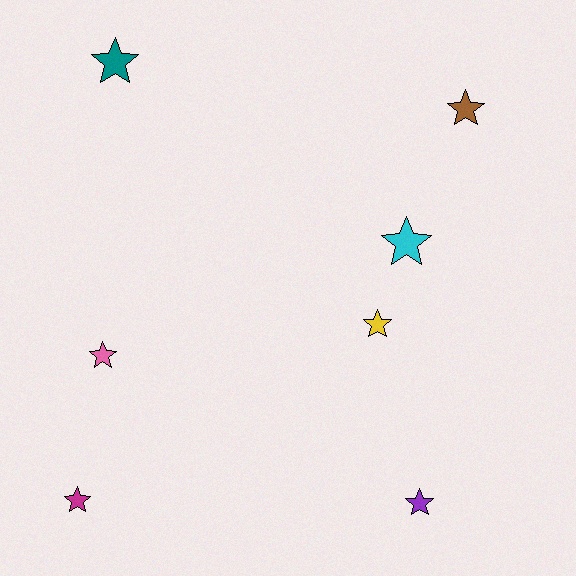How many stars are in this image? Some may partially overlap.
There are 7 stars.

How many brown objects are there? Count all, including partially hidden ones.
There is 1 brown object.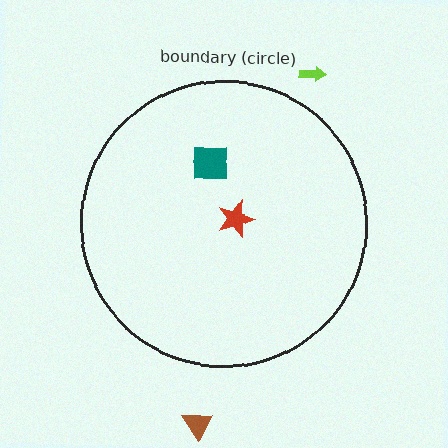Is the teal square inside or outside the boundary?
Inside.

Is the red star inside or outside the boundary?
Inside.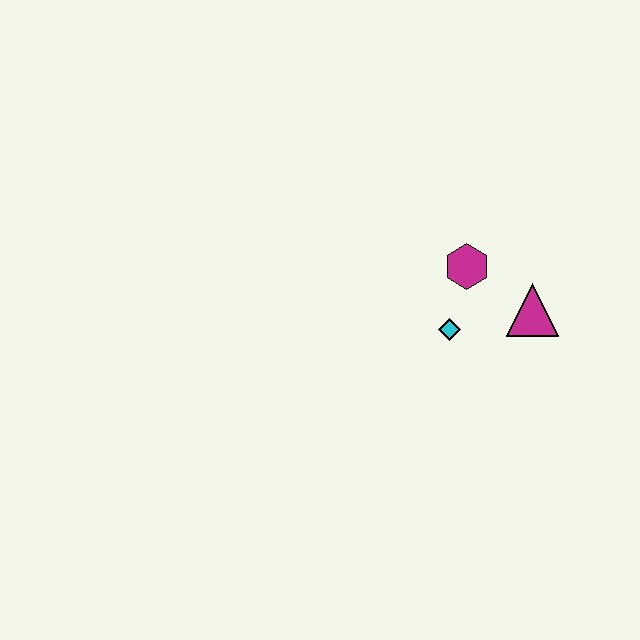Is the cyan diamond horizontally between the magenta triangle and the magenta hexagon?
No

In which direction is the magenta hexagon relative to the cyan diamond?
The magenta hexagon is above the cyan diamond.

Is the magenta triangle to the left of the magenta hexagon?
No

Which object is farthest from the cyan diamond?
The magenta triangle is farthest from the cyan diamond.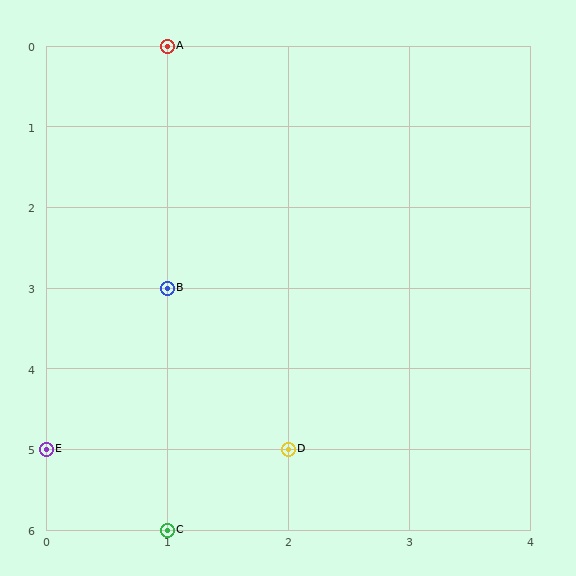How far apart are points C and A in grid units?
Points C and A are 6 rows apart.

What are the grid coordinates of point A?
Point A is at grid coordinates (1, 0).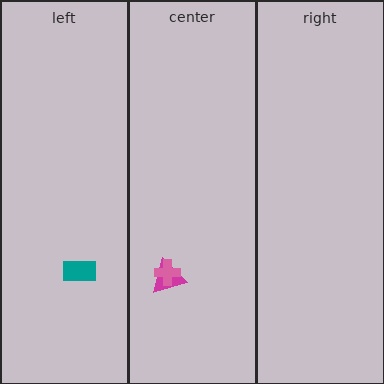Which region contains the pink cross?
The center region.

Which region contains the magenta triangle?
The center region.